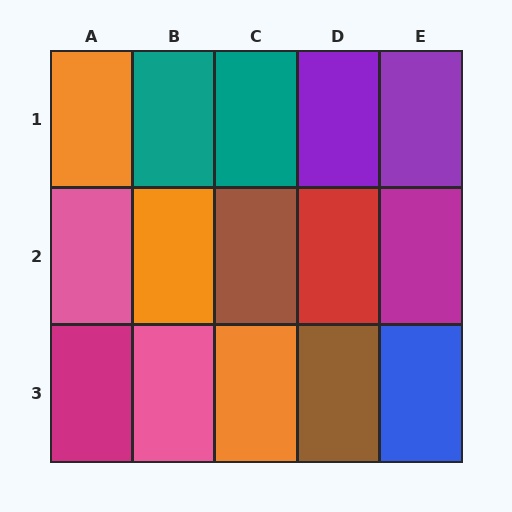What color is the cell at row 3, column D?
Brown.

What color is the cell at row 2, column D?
Red.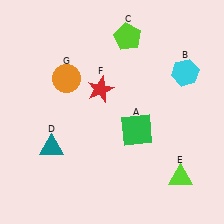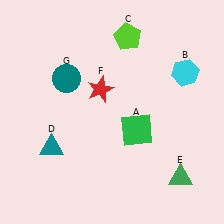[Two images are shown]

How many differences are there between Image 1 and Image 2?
There are 2 differences between the two images.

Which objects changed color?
E changed from lime to green. G changed from orange to teal.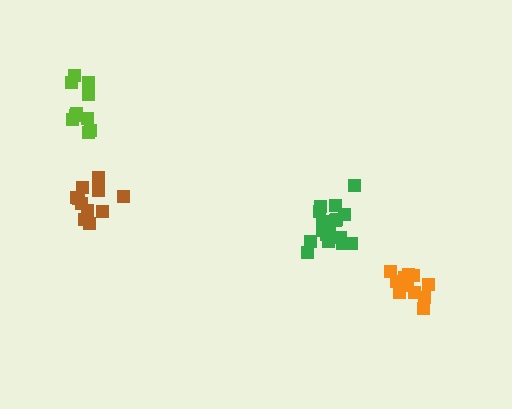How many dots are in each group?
Group 1: 17 dots, Group 2: 11 dots, Group 3: 12 dots, Group 4: 11 dots (51 total).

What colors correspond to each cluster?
The clusters are colored: green, brown, orange, lime.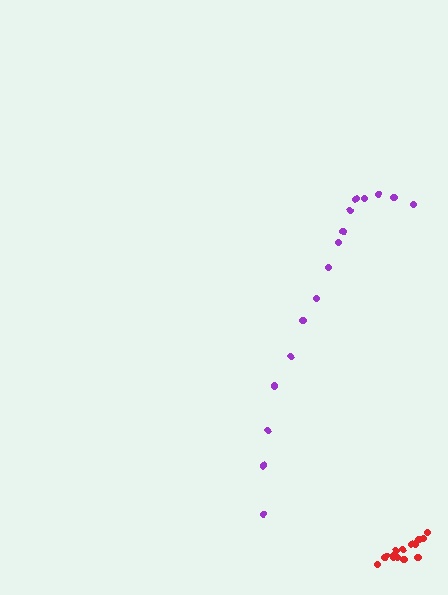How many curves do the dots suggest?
There are 2 distinct paths.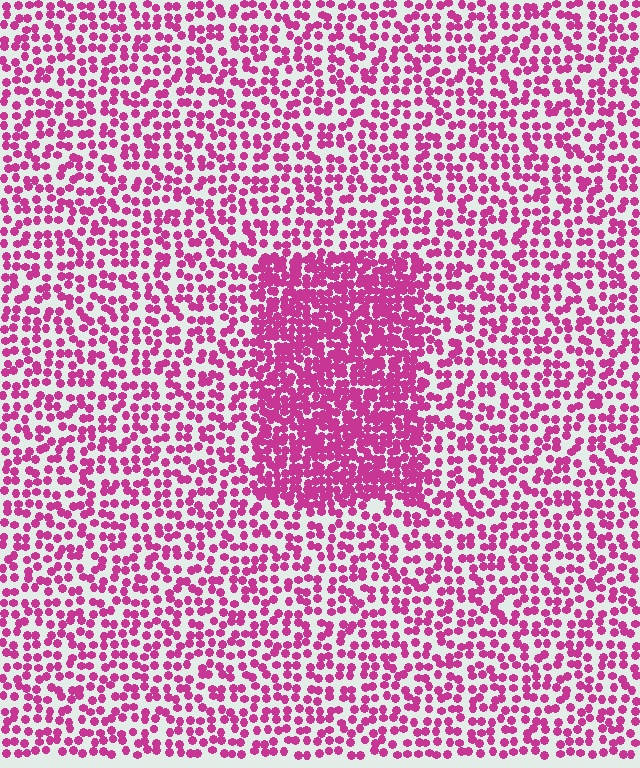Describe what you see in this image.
The image contains small magenta elements arranged at two different densities. A rectangle-shaped region is visible where the elements are more densely packed than the surrounding area.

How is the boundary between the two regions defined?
The boundary is defined by a change in element density (approximately 2.0x ratio). All elements are the same color, size, and shape.